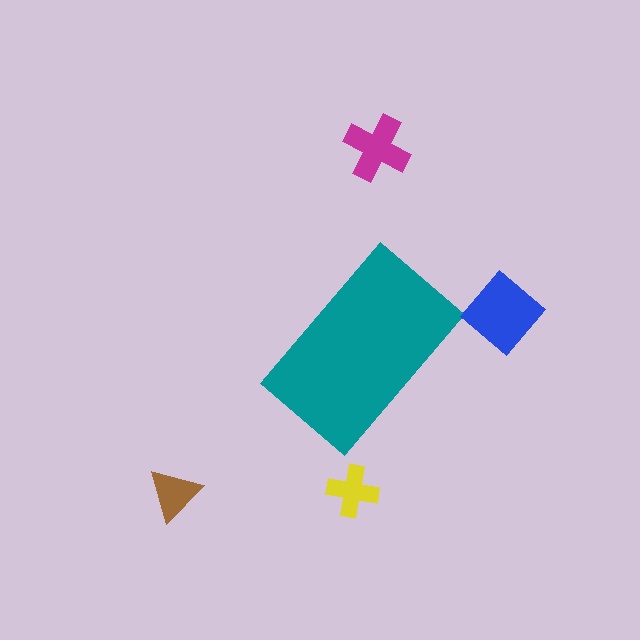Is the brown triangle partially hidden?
No, the brown triangle is fully visible.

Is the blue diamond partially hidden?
No, the blue diamond is fully visible.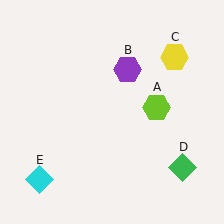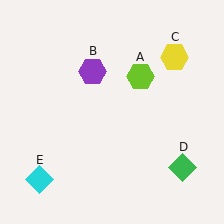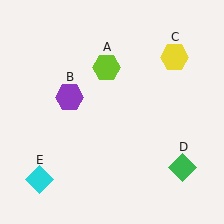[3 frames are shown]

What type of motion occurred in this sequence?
The lime hexagon (object A), purple hexagon (object B) rotated counterclockwise around the center of the scene.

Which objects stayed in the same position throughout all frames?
Yellow hexagon (object C) and green diamond (object D) and cyan diamond (object E) remained stationary.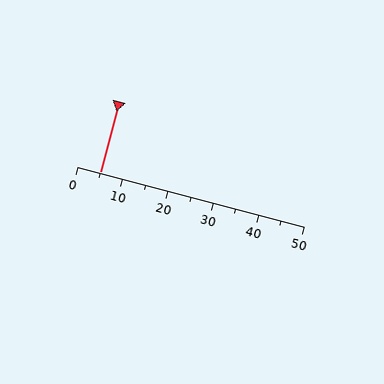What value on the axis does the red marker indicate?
The marker indicates approximately 5.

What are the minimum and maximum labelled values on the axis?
The axis runs from 0 to 50.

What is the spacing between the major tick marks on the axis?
The major ticks are spaced 10 apart.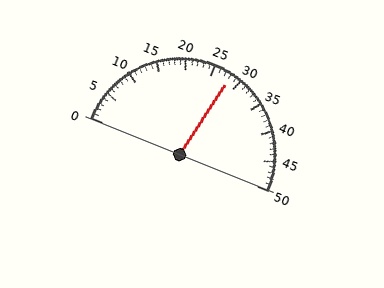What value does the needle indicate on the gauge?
The needle indicates approximately 28.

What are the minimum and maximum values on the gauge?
The gauge ranges from 0 to 50.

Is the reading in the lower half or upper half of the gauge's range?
The reading is in the upper half of the range (0 to 50).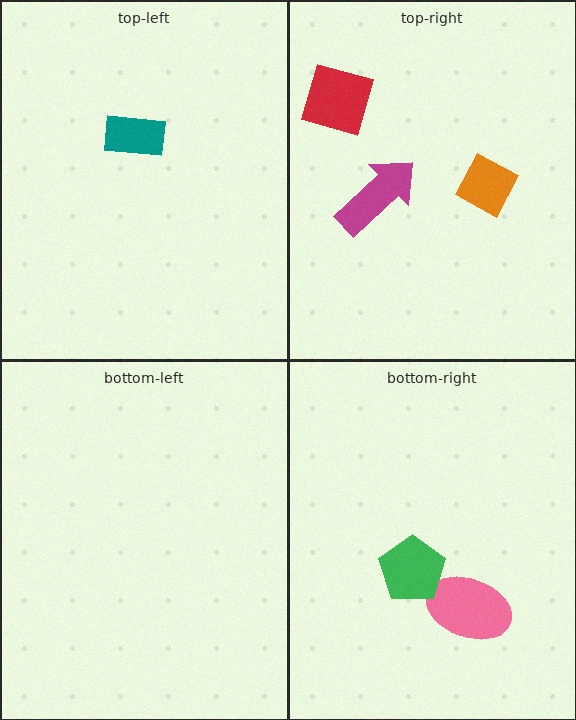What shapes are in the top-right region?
The red square, the orange diamond, the magenta arrow.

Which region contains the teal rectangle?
The top-left region.